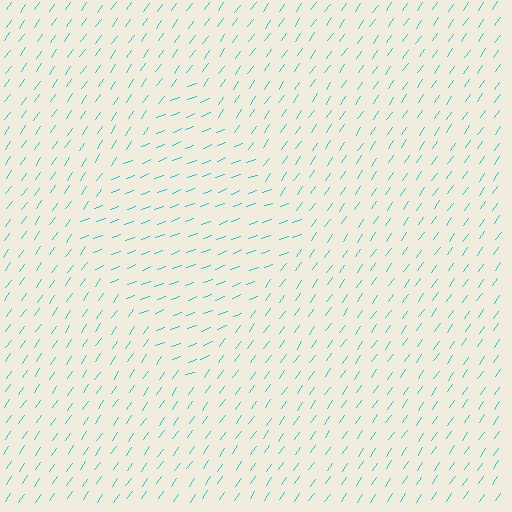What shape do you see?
I see a diamond.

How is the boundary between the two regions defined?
The boundary is defined purely by a change in line orientation (approximately 34 degrees difference). All lines are the same color and thickness.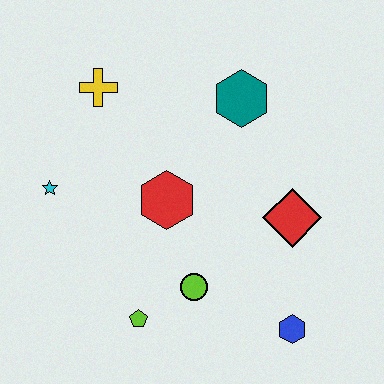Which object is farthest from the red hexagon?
The blue hexagon is farthest from the red hexagon.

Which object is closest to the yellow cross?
The cyan star is closest to the yellow cross.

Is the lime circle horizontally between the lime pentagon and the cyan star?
No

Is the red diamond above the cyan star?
No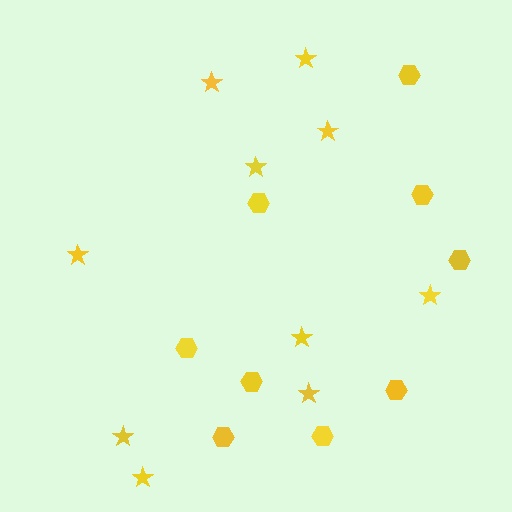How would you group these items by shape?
There are 2 groups: one group of stars (10) and one group of hexagons (9).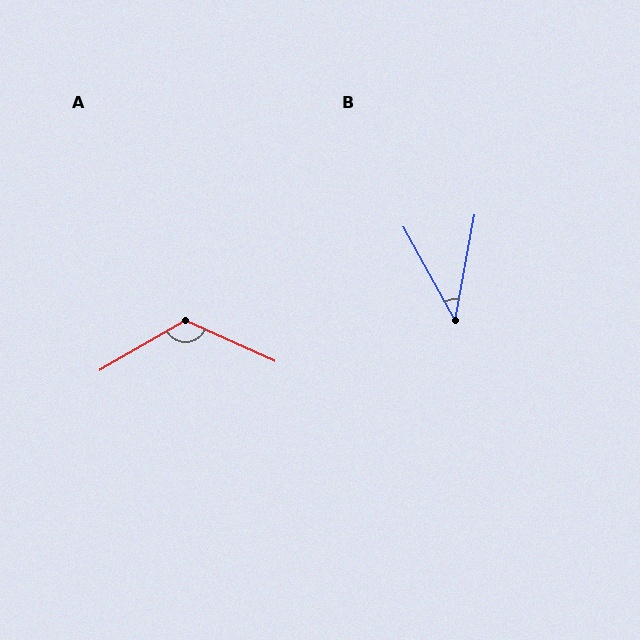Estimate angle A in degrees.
Approximately 125 degrees.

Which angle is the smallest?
B, at approximately 40 degrees.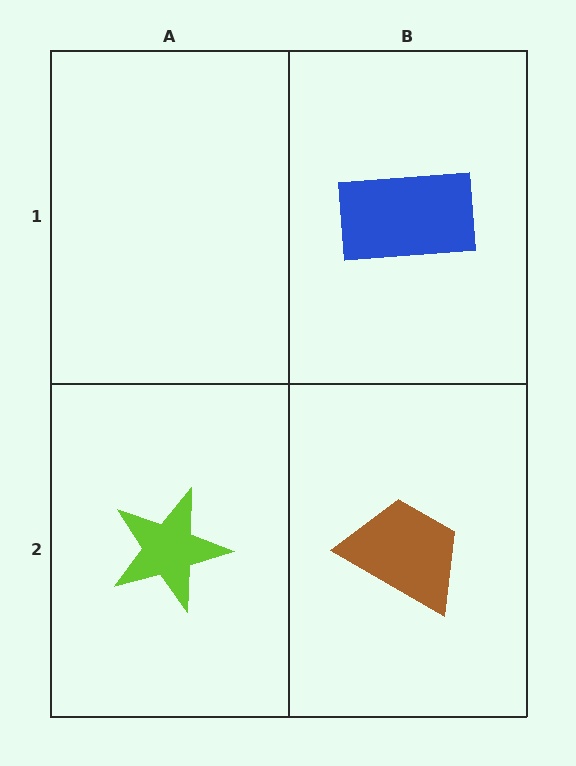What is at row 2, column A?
A lime star.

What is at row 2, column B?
A brown trapezoid.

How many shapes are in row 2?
2 shapes.